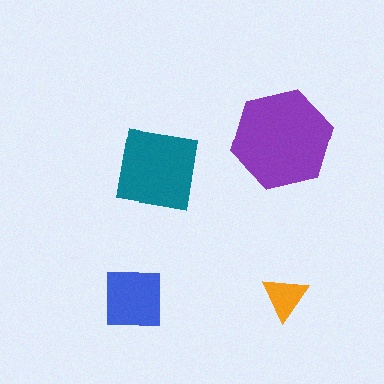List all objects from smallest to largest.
The orange triangle, the blue square, the teal square, the purple hexagon.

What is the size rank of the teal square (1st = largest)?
2nd.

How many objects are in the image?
There are 4 objects in the image.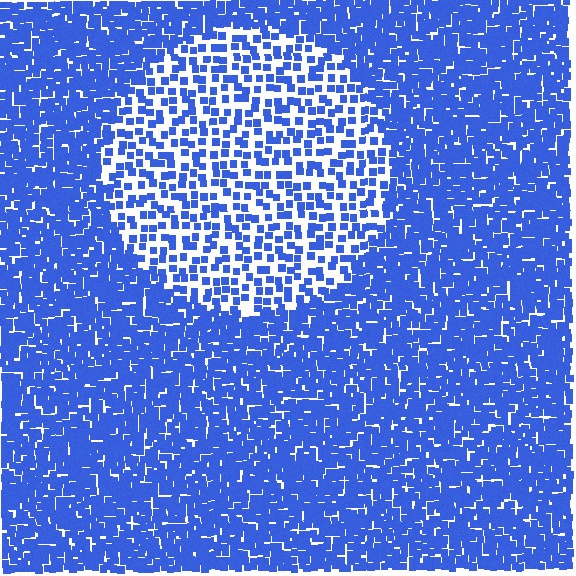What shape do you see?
I see a circle.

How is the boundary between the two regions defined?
The boundary is defined by a change in element density (approximately 2.3x ratio). All elements are the same color, size, and shape.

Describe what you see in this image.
The image contains small blue elements arranged at two different densities. A circle-shaped region is visible where the elements are less densely packed than the surrounding area.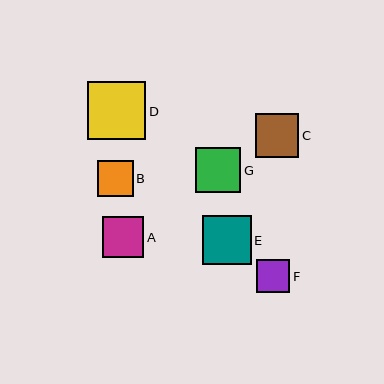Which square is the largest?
Square D is the largest with a size of approximately 58 pixels.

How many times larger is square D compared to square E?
Square D is approximately 1.2 times the size of square E.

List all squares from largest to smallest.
From largest to smallest: D, E, G, C, A, B, F.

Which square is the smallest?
Square F is the smallest with a size of approximately 33 pixels.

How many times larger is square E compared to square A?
Square E is approximately 1.2 times the size of square A.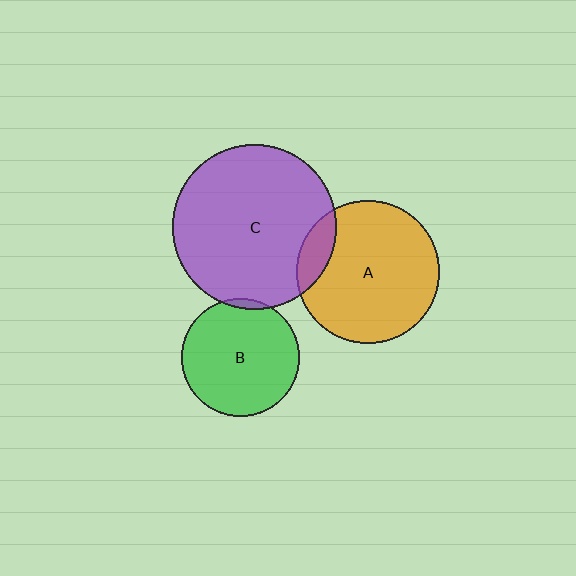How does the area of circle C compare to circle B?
Approximately 1.9 times.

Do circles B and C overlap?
Yes.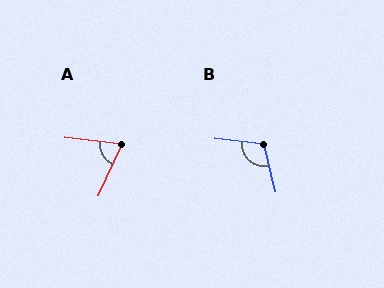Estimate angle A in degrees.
Approximately 72 degrees.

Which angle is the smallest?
A, at approximately 72 degrees.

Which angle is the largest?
B, at approximately 110 degrees.